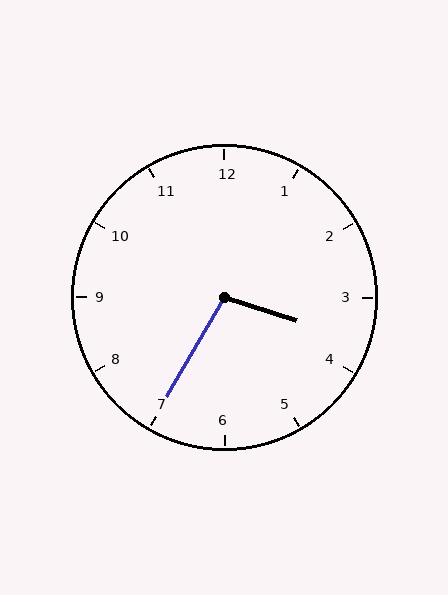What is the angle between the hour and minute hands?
Approximately 102 degrees.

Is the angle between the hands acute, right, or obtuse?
It is obtuse.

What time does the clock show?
3:35.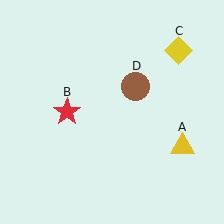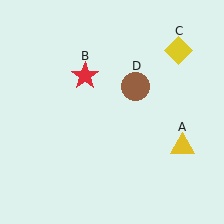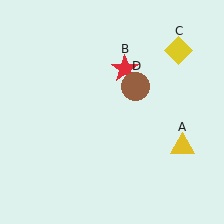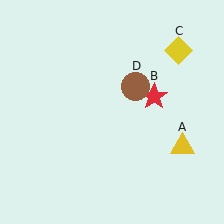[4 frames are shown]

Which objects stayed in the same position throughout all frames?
Yellow triangle (object A) and yellow diamond (object C) and brown circle (object D) remained stationary.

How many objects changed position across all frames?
1 object changed position: red star (object B).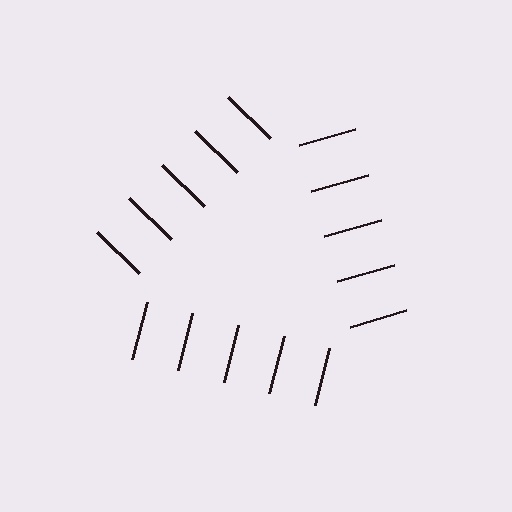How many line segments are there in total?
15 — 5 along each of the 3 edges.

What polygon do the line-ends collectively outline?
An illusory triangle — the line segments terminate on its edges but no continuous stroke is drawn.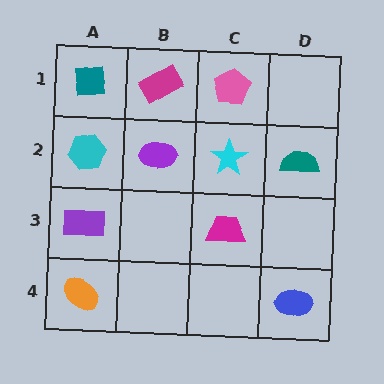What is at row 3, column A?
A purple rectangle.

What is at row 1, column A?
A teal square.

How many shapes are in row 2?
4 shapes.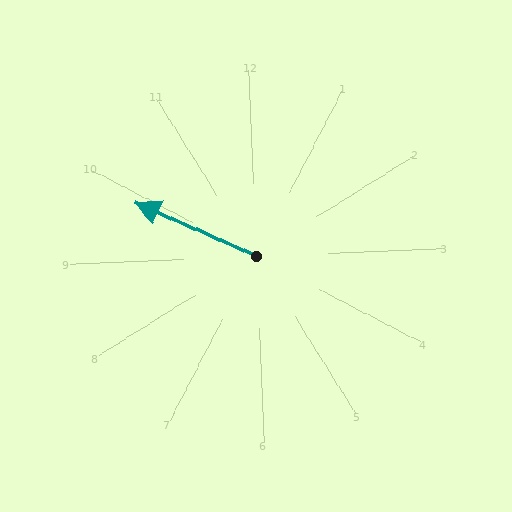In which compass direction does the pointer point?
Northwest.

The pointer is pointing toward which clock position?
Roughly 10 o'clock.